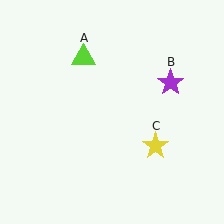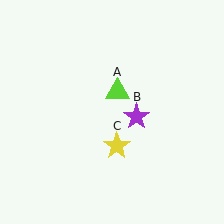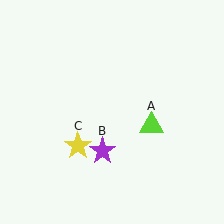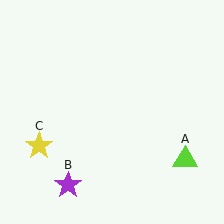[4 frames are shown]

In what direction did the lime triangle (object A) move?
The lime triangle (object A) moved down and to the right.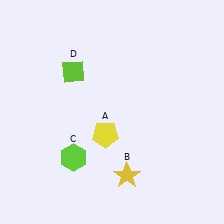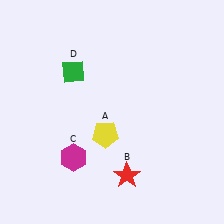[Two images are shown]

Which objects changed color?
B changed from yellow to red. C changed from lime to magenta. D changed from lime to green.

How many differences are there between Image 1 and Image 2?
There are 3 differences between the two images.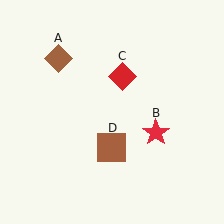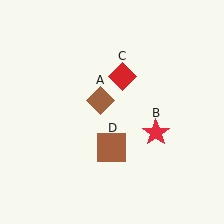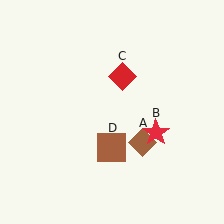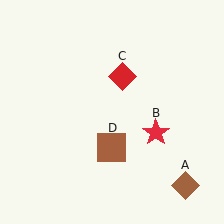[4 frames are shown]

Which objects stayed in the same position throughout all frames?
Red star (object B) and red diamond (object C) and brown square (object D) remained stationary.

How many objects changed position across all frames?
1 object changed position: brown diamond (object A).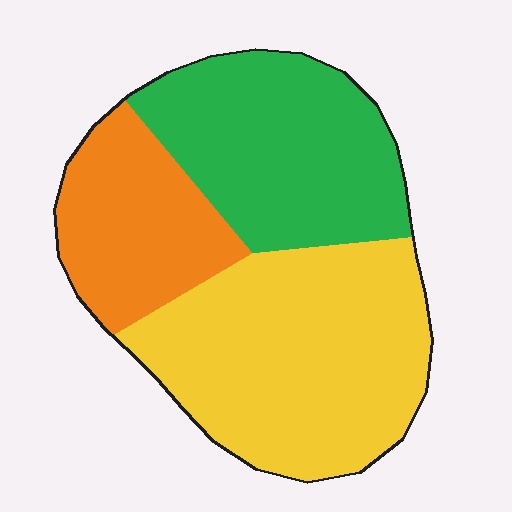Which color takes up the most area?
Yellow, at roughly 45%.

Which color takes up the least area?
Orange, at roughly 20%.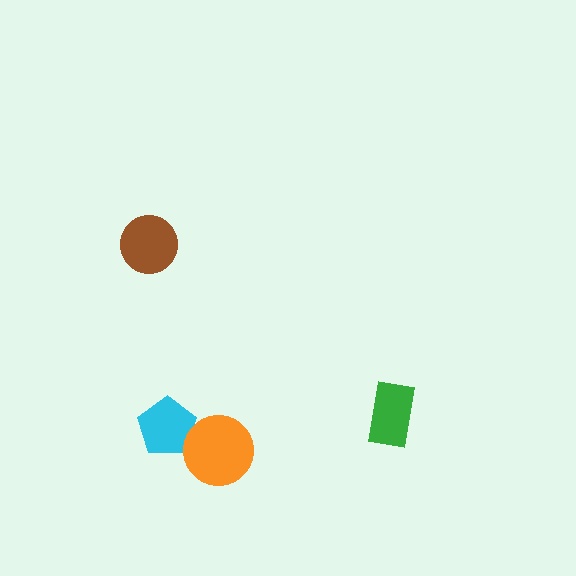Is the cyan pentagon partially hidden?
Yes, it is partially covered by another shape.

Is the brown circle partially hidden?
No, no other shape covers it.